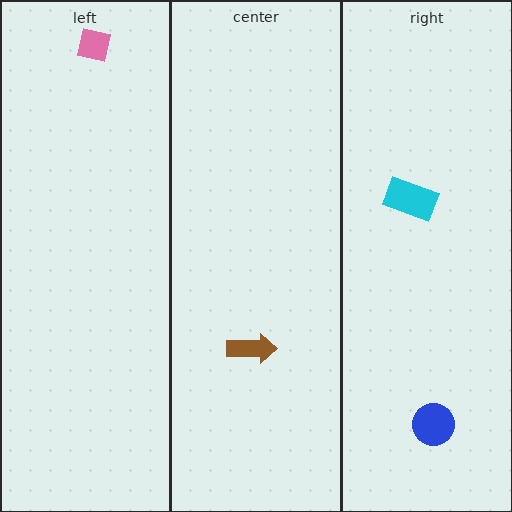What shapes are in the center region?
The brown arrow.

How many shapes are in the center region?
1.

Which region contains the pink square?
The left region.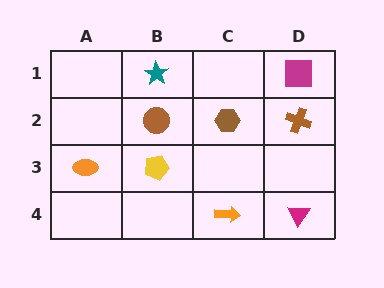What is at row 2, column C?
A brown hexagon.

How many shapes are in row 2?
3 shapes.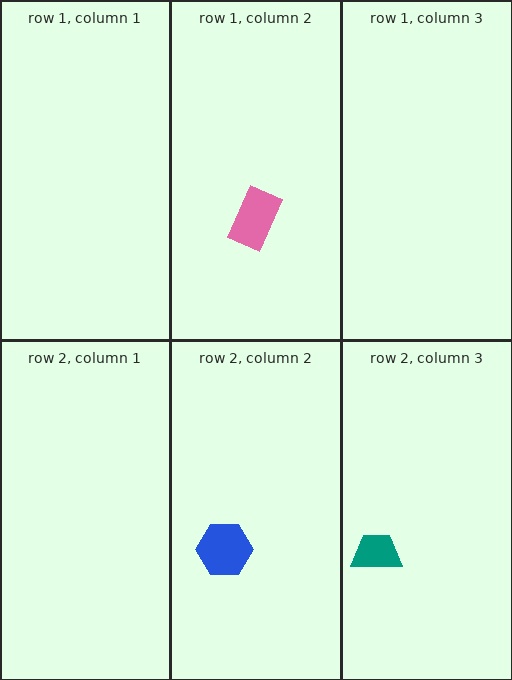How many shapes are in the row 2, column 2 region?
1.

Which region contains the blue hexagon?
The row 2, column 2 region.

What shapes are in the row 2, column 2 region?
The blue hexagon.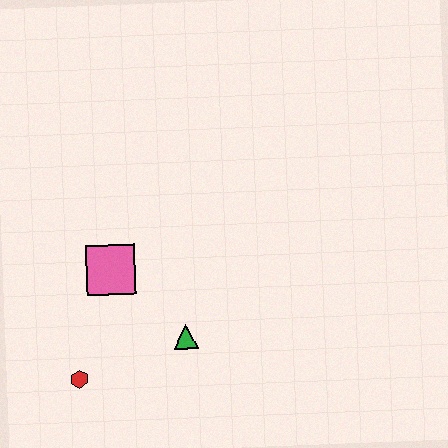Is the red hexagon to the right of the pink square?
No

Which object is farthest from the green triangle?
The red hexagon is farthest from the green triangle.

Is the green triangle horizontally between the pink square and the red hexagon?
No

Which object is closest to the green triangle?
The pink square is closest to the green triangle.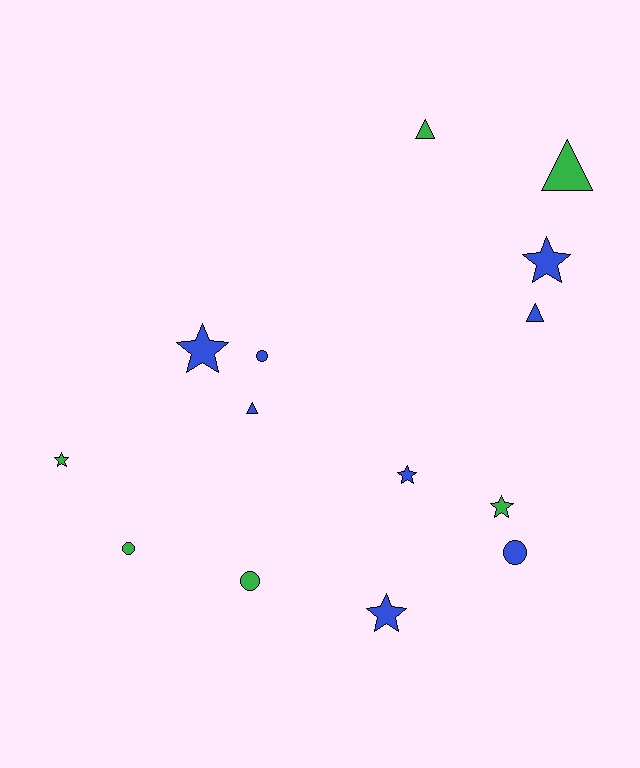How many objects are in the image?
There are 14 objects.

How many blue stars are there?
There are 4 blue stars.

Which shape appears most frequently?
Star, with 6 objects.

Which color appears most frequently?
Blue, with 8 objects.